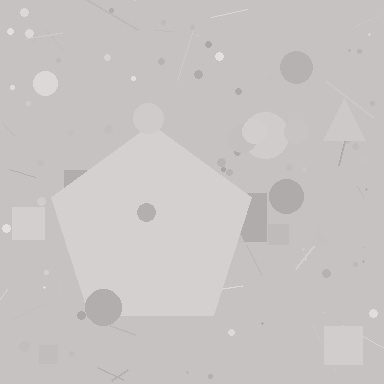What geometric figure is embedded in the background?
A pentagon is embedded in the background.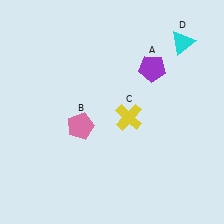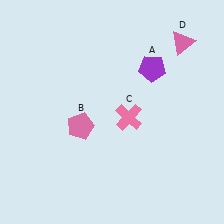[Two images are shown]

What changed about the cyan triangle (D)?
In Image 1, D is cyan. In Image 2, it changed to pink.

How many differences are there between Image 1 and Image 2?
There are 2 differences between the two images.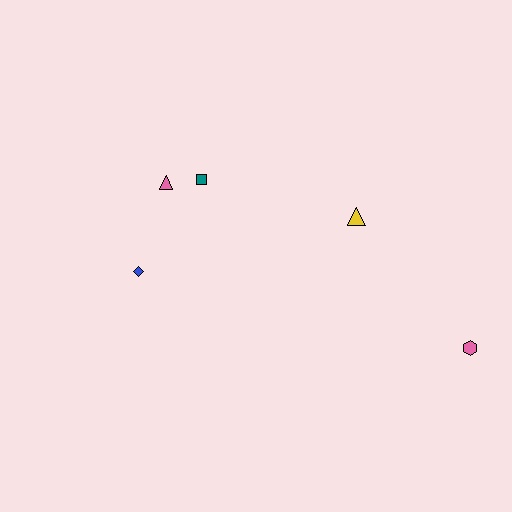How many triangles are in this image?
There are 2 triangles.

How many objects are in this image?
There are 5 objects.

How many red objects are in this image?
There are no red objects.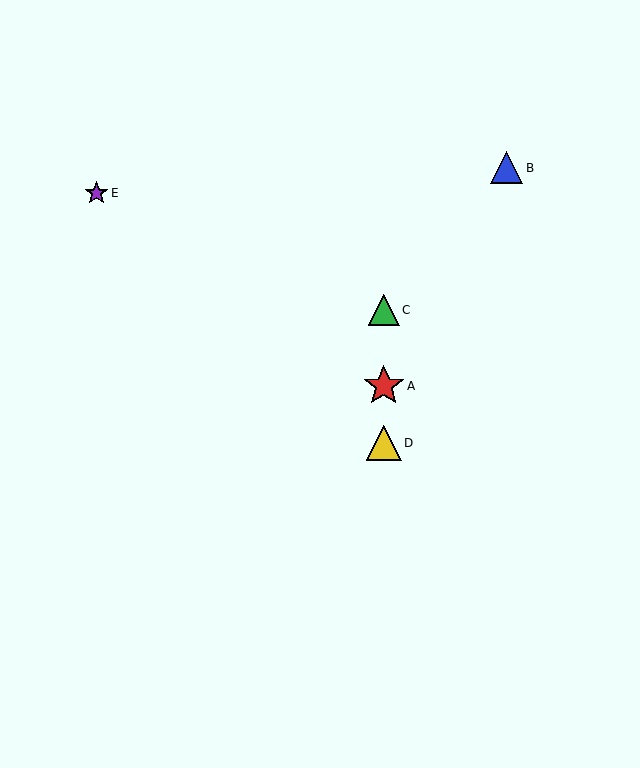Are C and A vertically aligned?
Yes, both are at x≈384.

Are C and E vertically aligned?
No, C is at x≈384 and E is at x≈97.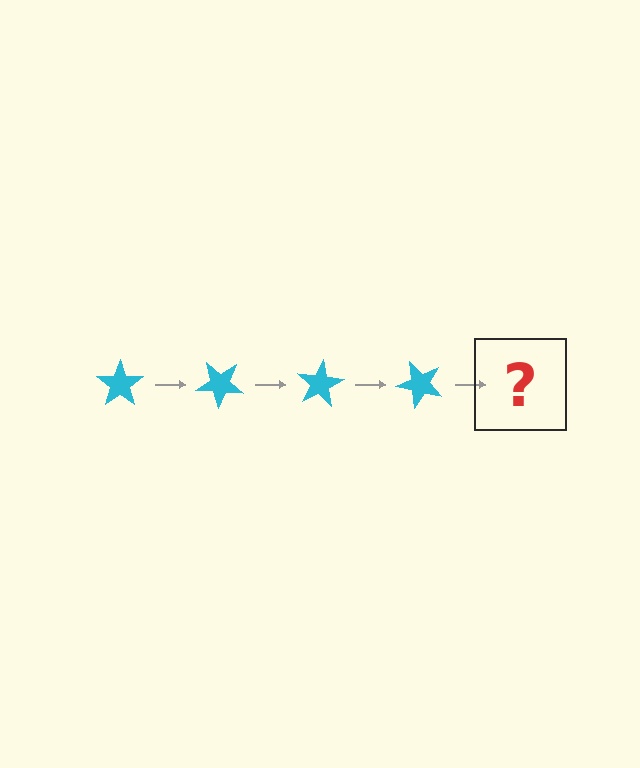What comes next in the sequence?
The next element should be a cyan star rotated 160 degrees.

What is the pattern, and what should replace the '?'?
The pattern is that the star rotates 40 degrees each step. The '?' should be a cyan star rotated 160 degrees.